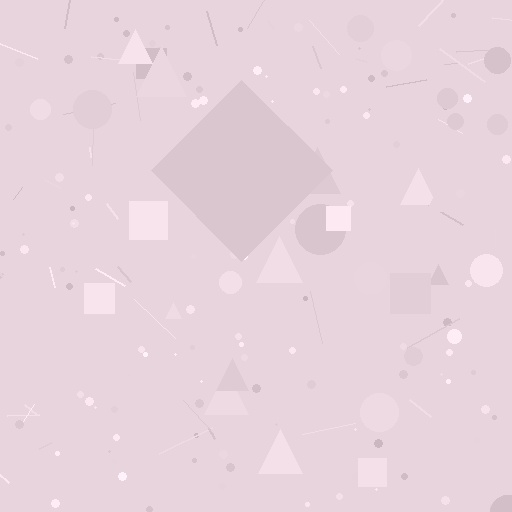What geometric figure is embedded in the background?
A diamond is embedded in the background.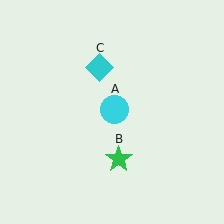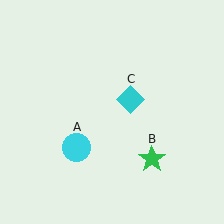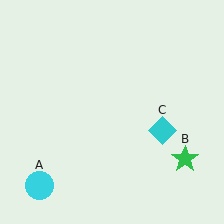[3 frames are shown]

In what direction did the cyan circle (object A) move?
The cyan circle (object A) moved down and to the left.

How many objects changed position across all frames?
3 objects changed position: cyan circle (object A), green star (object B), cyan diamond (object C).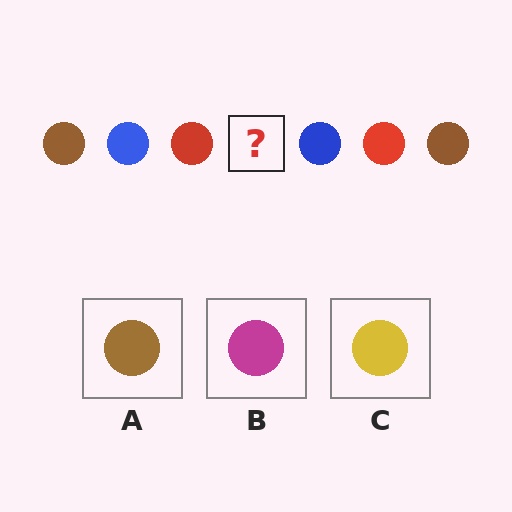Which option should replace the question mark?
Option A.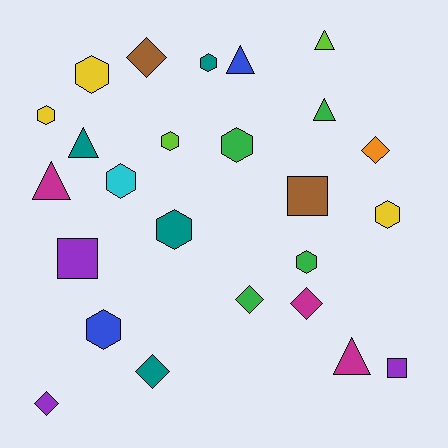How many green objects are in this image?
There are 4 green objects.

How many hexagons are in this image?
There are 10 hexagons.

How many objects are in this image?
There are 25 objects.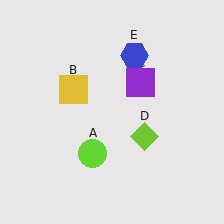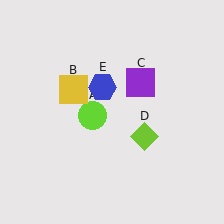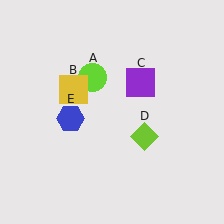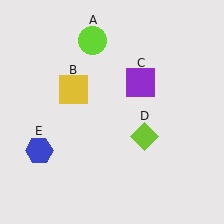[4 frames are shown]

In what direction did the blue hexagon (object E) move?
The blue hexagon (object E) moved down and to the left.